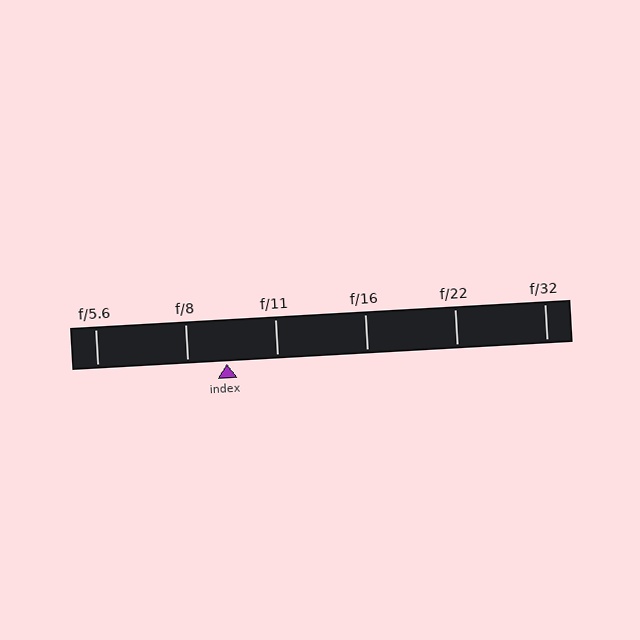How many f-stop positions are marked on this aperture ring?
There are 6 f-stop positions marked.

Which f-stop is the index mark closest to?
The index mark is closest to f/8.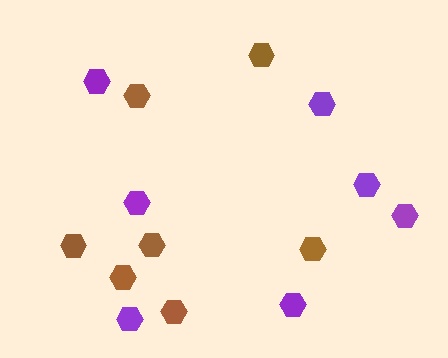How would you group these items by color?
There are 2 groups: one group of purple hexagons (7) and one group of brown hexagons (7).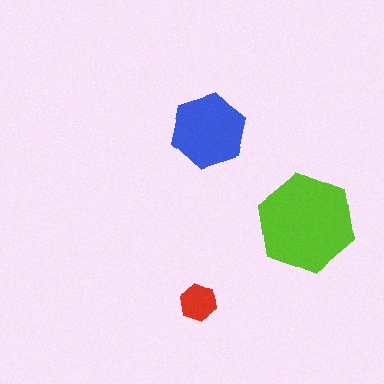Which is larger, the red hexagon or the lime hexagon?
The lime one.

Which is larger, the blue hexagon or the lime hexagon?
The lime one.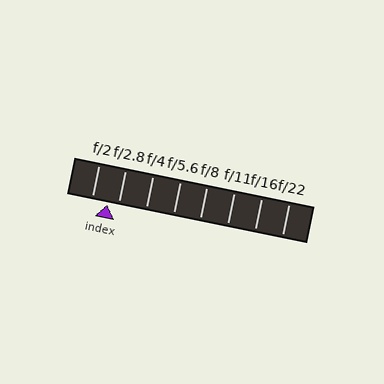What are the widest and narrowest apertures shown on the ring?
The widest aperture shown is f/2 and the narrowest is f/22.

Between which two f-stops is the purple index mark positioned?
The index mark is between f/2 and f/2.8.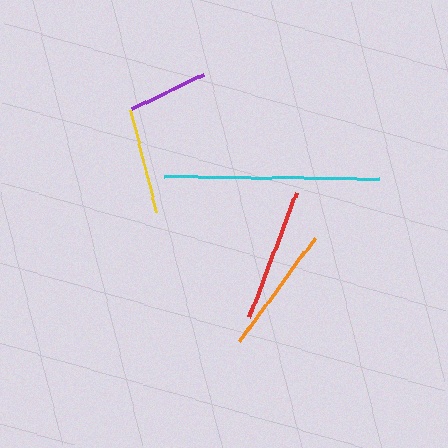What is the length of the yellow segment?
The yellow segment is approximately 106 pixels long.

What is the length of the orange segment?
The orange segment is approximately 128 pixels long.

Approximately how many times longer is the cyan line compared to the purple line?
The cyan line is approximately 2.7 times the length of the purple line.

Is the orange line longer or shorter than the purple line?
The orange line is longer than the purple line.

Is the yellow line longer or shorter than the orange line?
The orange line is longer than the yellow line.